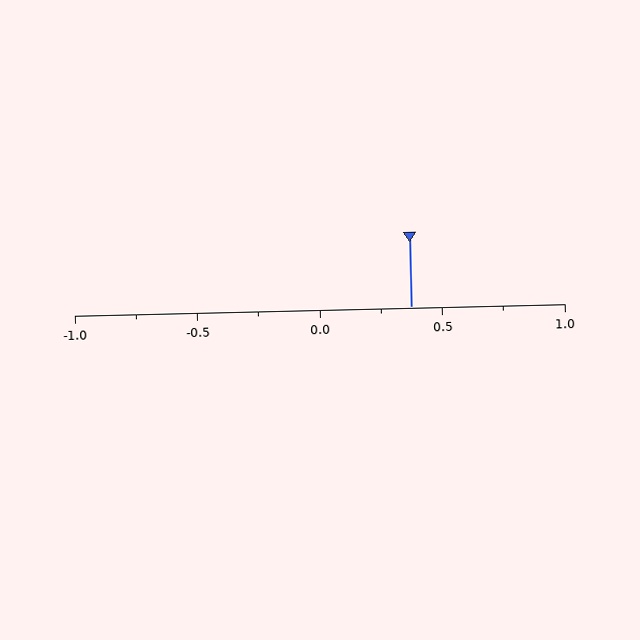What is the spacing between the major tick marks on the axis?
The major ticks are spaced 0.5 apart.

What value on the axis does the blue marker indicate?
The marker indicates approximately 0.38.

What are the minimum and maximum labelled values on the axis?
The axis runs from -1.0 to 1.0.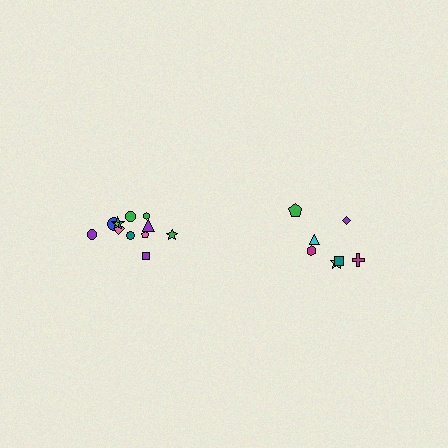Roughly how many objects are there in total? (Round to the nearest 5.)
Roughly 20 objects in total.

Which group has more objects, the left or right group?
The left group.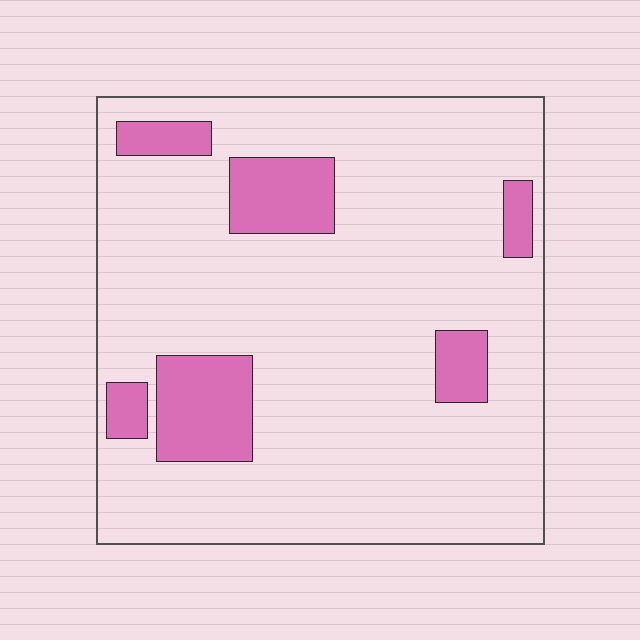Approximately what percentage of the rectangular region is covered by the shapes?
Approximately 15%.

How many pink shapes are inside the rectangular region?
6.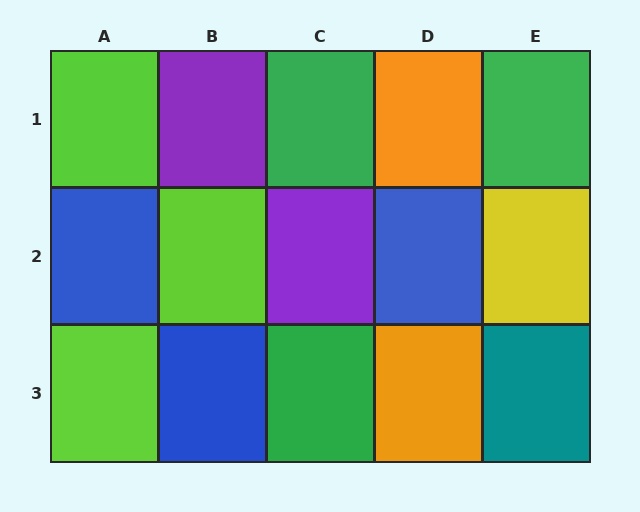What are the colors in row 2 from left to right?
Blue, lime, purple, blue, yellow.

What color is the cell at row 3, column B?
Blue.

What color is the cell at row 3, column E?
Teal.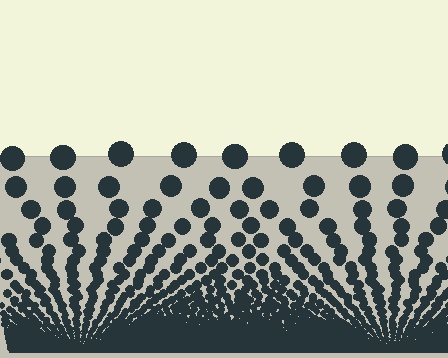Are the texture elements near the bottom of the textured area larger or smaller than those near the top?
Smaller. The gradient is inverted — elements near the bottom are smaller and denser.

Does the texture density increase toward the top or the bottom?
Density increases toward the bottom.